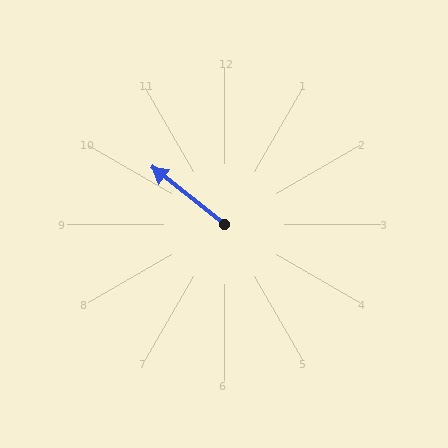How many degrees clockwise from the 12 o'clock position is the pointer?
Approximately 308 degrees.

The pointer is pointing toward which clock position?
Roughly 10 o'clock.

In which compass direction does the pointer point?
Northwest.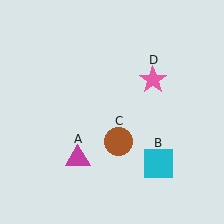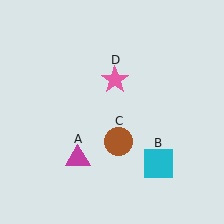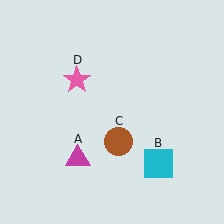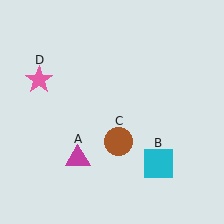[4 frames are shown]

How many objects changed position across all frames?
1 object changed position: pink star (object D).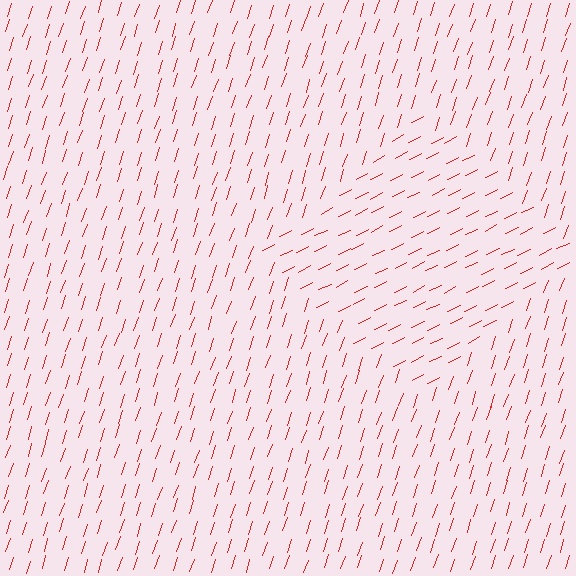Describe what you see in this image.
The image is filled with small red line segments. A diamond region in the image has lines oriented differently from the surrounding lines, creating a visible texture boundary.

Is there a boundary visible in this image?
Yes, there is a texture boundary formed by a change in line orientation.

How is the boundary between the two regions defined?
The boundary is defined purely by a change in line orientation (approximately 45 degrees difference). All lines are the same color and thickness.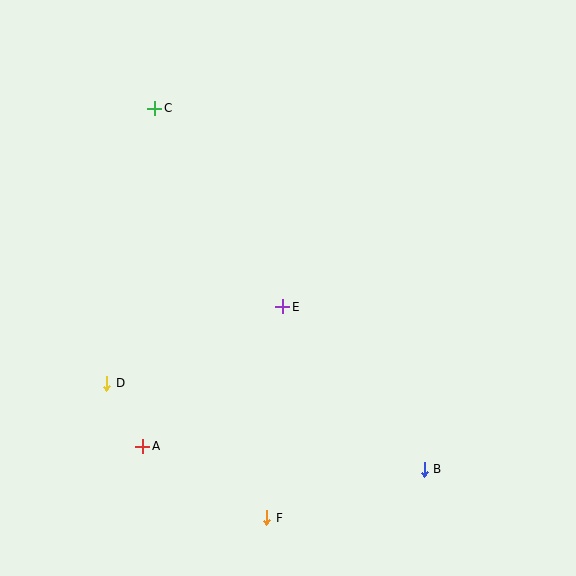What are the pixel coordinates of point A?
Point A is at (143, 446).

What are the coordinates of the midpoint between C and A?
The midpoint between C and A is at (149, 277).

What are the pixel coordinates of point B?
Point B is at (424, 469).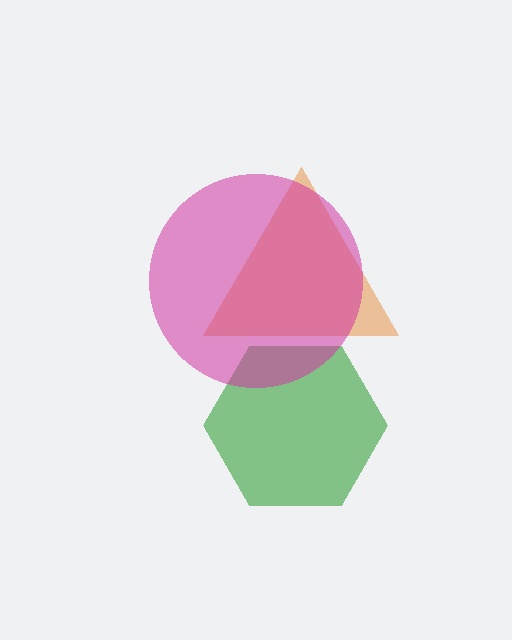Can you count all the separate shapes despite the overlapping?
Yes, there are 3 separate shapes.